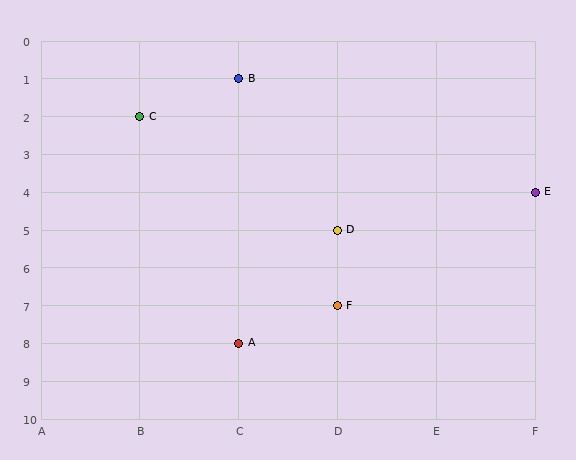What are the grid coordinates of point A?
Point A is at grid coordinates (C, 8).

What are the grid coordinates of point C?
Point C is at grid coordinates (B, 2).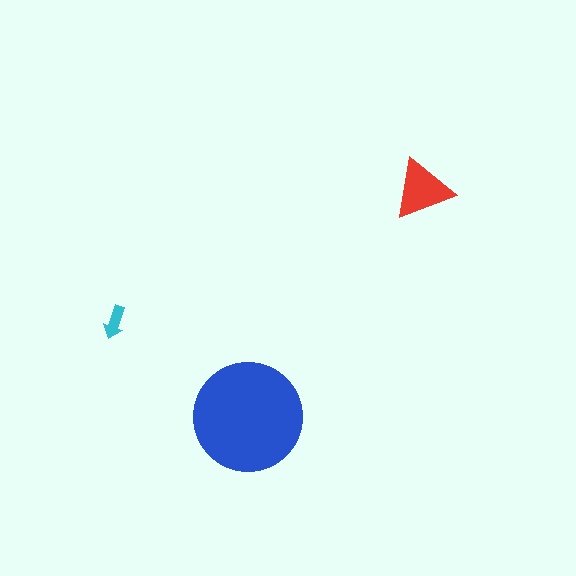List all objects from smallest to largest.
The cyan arrow, the red triangle, the blue circle.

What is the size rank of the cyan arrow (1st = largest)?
3rd.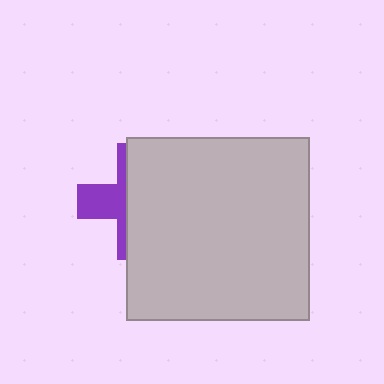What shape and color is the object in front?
The object in front is a light gray square.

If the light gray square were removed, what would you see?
You would see the complete purple cross.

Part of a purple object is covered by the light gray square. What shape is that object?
It is a cross.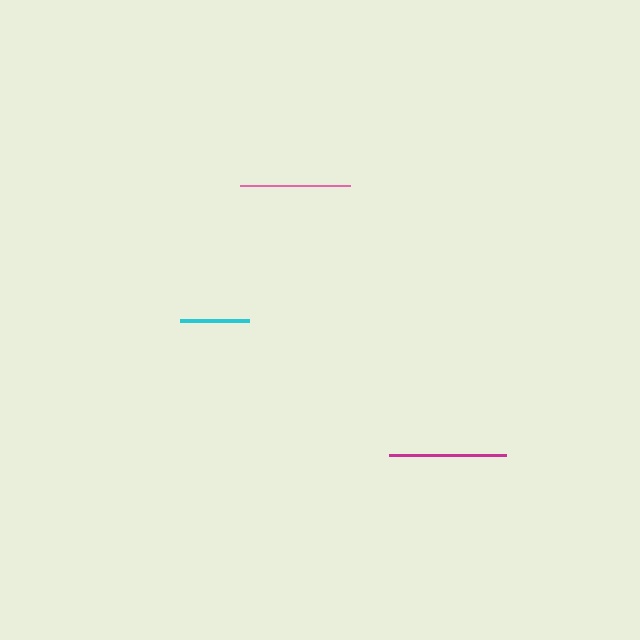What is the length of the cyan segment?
The cyan segment is approximately 69 pixels long.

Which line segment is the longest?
The magenta line is the longest at approximately 117 pixels.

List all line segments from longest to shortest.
From longest to shortest: magenta, pink, cyan.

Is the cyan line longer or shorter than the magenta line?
The magenta line is longer than the cyan line.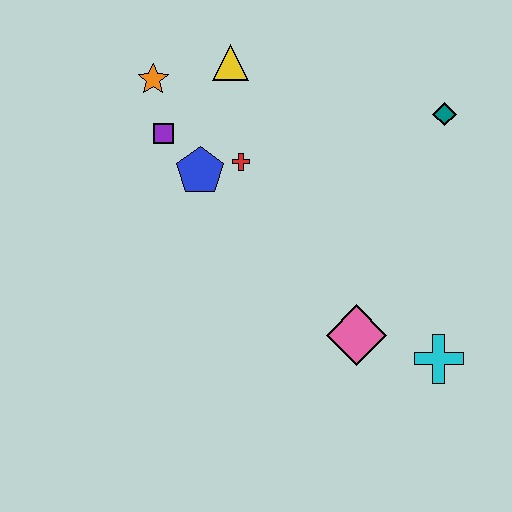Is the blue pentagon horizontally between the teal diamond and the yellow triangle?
No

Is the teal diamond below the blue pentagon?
No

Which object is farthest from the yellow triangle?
The cyan cross is farthest from the yellow triangle.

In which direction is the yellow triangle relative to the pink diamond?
The yellow triangle is above the pink diamond.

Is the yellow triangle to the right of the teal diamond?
No